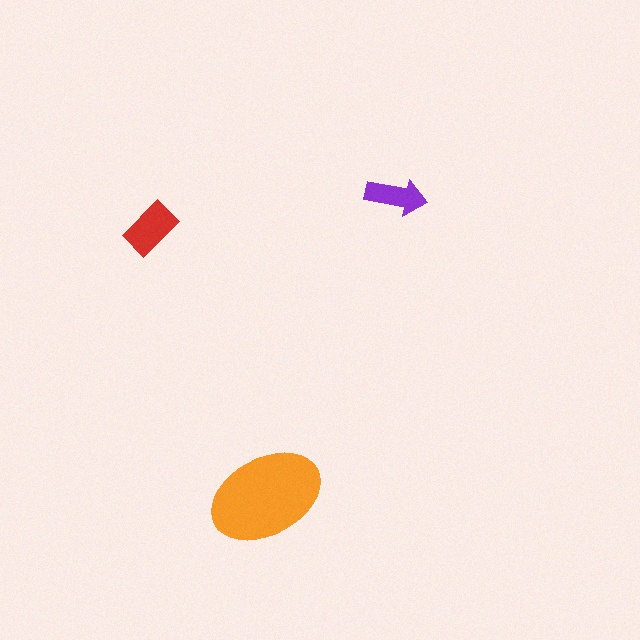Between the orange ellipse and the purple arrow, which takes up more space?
The orange ellipse.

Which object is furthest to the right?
The purple arrow is rightmost.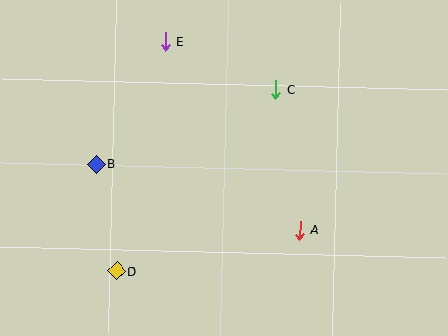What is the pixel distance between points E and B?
The distance between E and B is 141 pixels.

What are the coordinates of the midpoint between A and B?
The midpoint between A and B is at (198, 197).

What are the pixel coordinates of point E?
Point E is at (166, 41).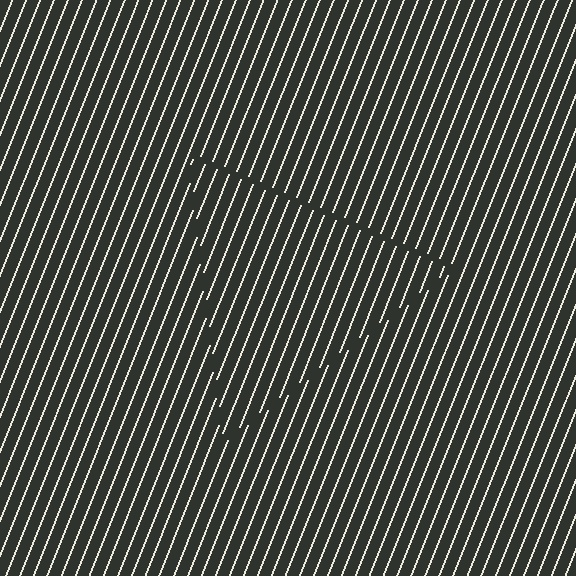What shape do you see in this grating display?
An illusory triangle. The interior of the shape contains the same grating, shifted by half a period — the contour is defined by the phase discontinuity where line-ends from the inner and outer gratings abut.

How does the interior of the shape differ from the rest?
The interior of the shape contains the same grating, shifted by half a period — the contour is defined by the phase discontinuity where line-ends from the inner and outer gratings abut.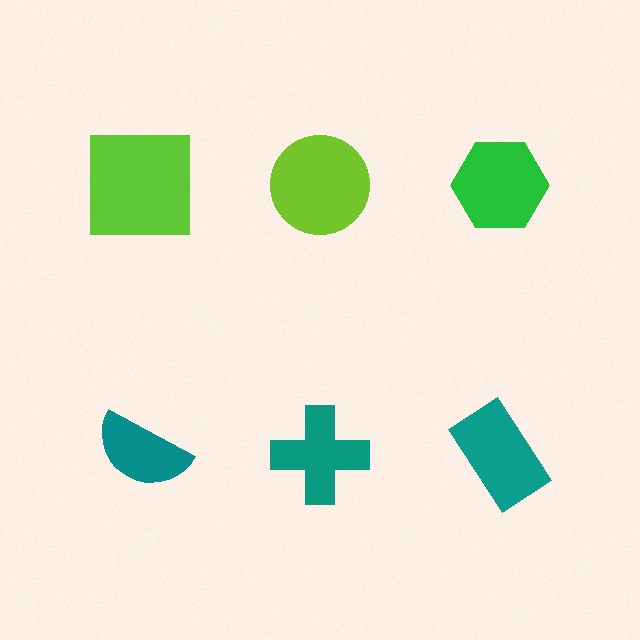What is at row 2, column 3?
A teal rectangle.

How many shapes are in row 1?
3 shapes.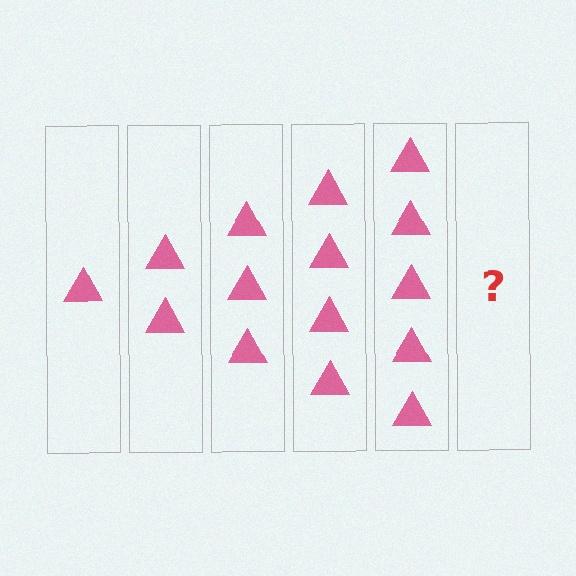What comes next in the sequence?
The next element should be 6 triangles.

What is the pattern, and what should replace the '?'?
The pattern is that each step adds one more triangle. The '?' should be 6 triangles.